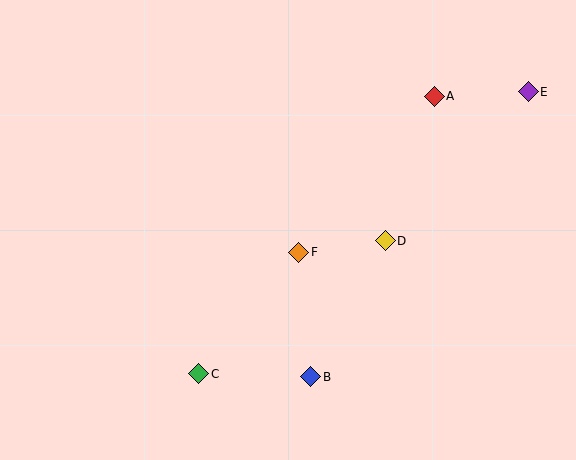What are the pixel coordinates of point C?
Point C is at (199, 374).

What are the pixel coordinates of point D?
Point D is at (385, 241).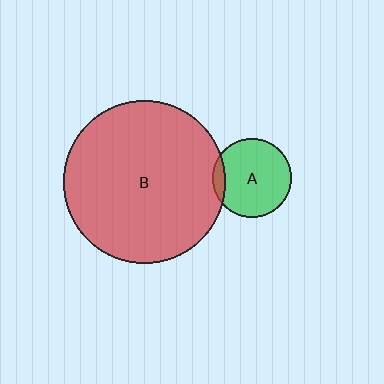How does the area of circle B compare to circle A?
Approximately 4.2 times.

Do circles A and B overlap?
Yes.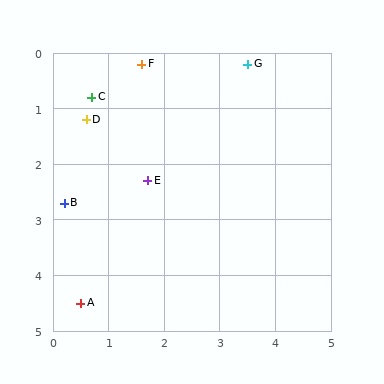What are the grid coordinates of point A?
Point A is at approximately (0.5, 4.5).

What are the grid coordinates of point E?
Point E is at approximately (1.7, 2.3).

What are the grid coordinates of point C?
Point C is at approximately (0.7, 0.8).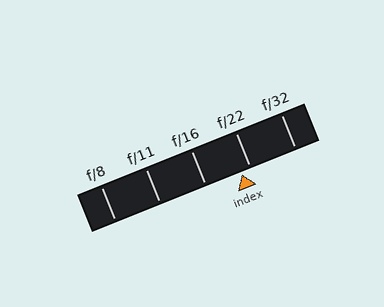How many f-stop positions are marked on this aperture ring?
There are 5 f-stop positions marked.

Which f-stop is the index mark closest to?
The index mark is closest to f/22.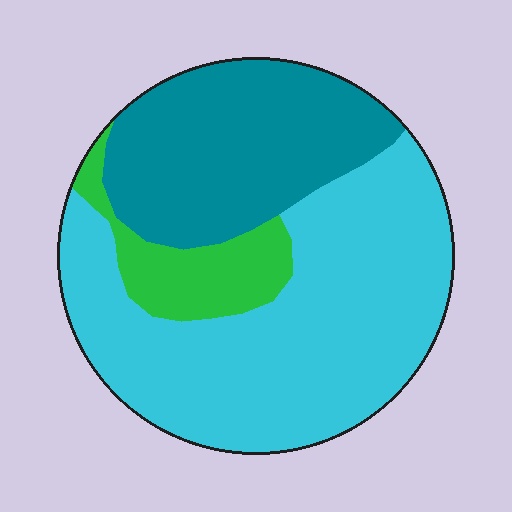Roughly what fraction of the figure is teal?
Teal takes up about one third (1/3) of the figure.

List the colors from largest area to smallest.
From largest to smallest: cyan, teal, green.